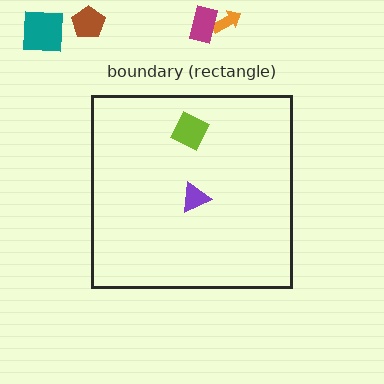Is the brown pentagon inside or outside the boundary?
Outside.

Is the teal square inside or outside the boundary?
Outside.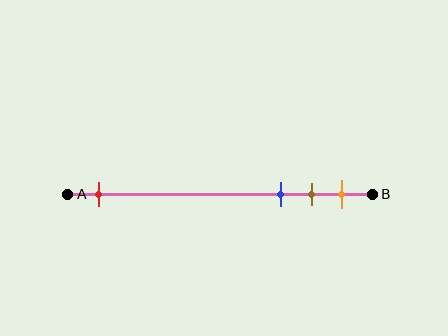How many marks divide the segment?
There are 4 marks dividing the segment.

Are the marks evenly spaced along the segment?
No, the marks are not evenly spaced.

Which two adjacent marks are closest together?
The brown and orange marks are the closest adjacent pair.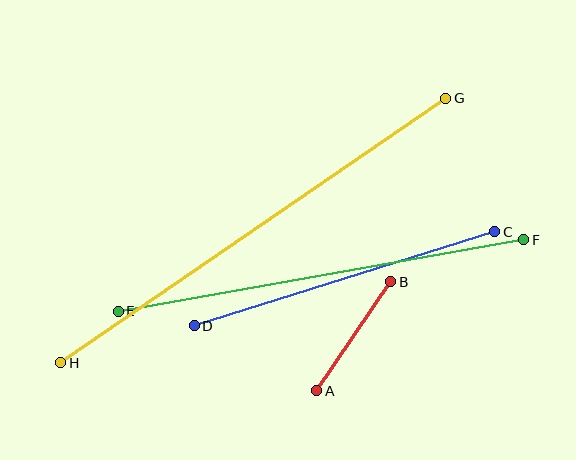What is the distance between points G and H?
The distance is approximately 467 pixels.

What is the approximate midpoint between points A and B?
The midpoint is at approximately (354, 336) pixels.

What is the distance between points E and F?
The distance is approximately 411 pixels.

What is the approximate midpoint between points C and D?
The midpoint is at approximately (345, 279) pixels.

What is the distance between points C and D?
The distance is approximately 315 pixels.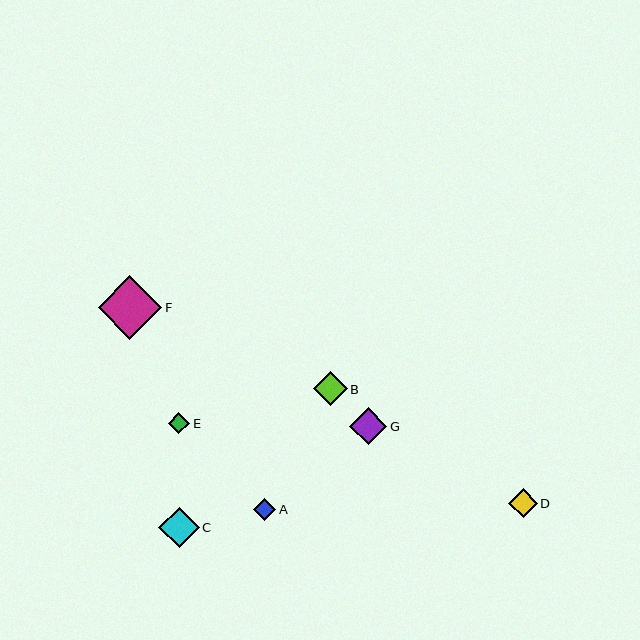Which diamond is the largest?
Diamond F is the largest with a size of approximately 64 pixels.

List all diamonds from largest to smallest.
From largest to smallest: F, C, G, B, D, A, E.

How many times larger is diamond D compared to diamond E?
Diamond D is approximately 1.4 times the size of diamond E.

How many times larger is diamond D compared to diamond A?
Diamond D is approximately 1.3 times the size of diamond A.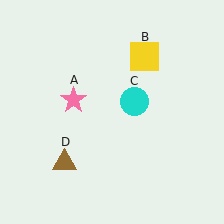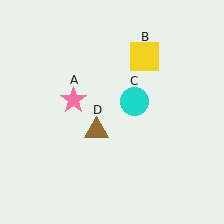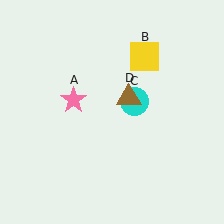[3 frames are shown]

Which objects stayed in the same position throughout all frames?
Pink star (object A) and yellow square (object B) and cyan circle (object C) remained stationary.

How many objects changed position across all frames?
1 object changed position: brown triangle (object D).